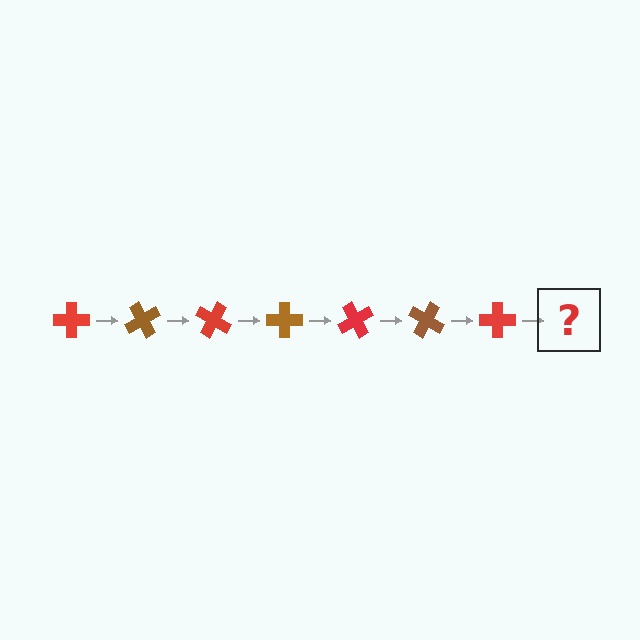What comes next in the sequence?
The next element should be a brown cross, rotated 420 degrees from the start.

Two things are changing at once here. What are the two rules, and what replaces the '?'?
The two rules are that it rotates 60 degrees each step and the color cycles through red and brown. The '?' should be a brown cross, rotated 420 degrees from the start.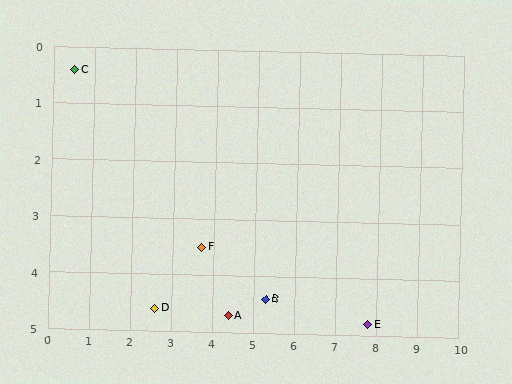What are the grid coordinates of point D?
Point D is at approximately (2.6, 4.6).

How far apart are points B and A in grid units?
Points B and A are about 0.9 grid units apart.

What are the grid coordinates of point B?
Point B is at approximately (5.3, 4.4).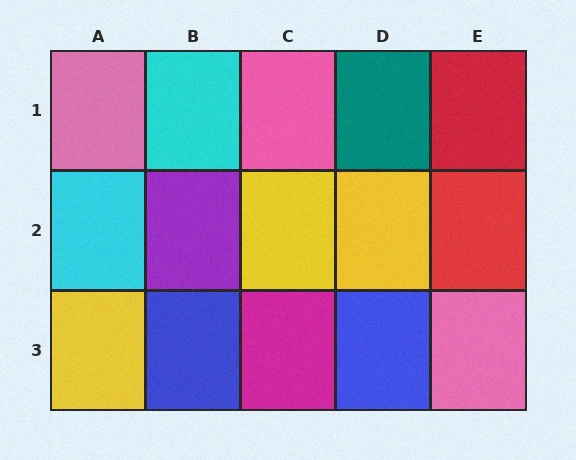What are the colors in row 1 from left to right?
Pink, cyan, pink, teal, red.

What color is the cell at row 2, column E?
Red.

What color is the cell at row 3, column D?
Blue.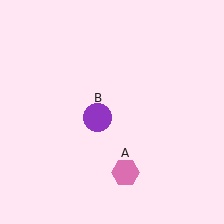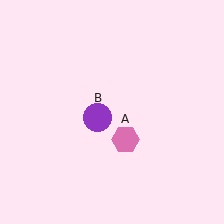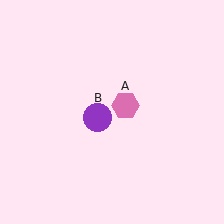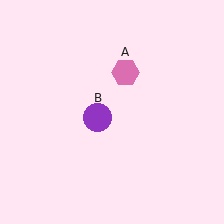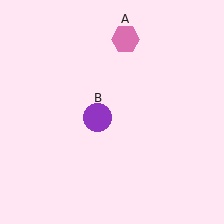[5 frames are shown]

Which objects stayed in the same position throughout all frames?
Purple circle (object B) remained stationary.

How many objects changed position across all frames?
1 object changed position: pink hexagon (object A).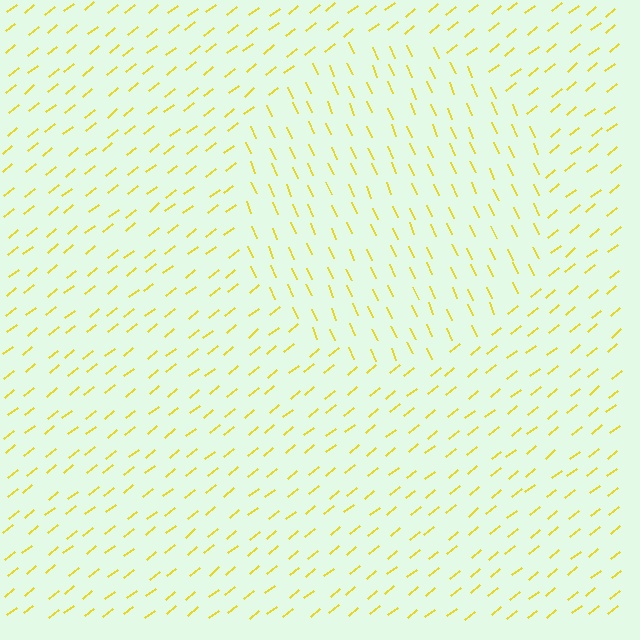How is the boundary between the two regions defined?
The boundary is defined purely by a change in line orientation (approximately 74 degrees difference). All lines are the same color and thickness.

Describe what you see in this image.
The image is filled with small yellow line segments. A circle region in the image has lines oriented differently from the surrounding lines, creating a visible texture boundary.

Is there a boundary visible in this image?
Yes, there is a texture boundary formed by a change in line orientation.